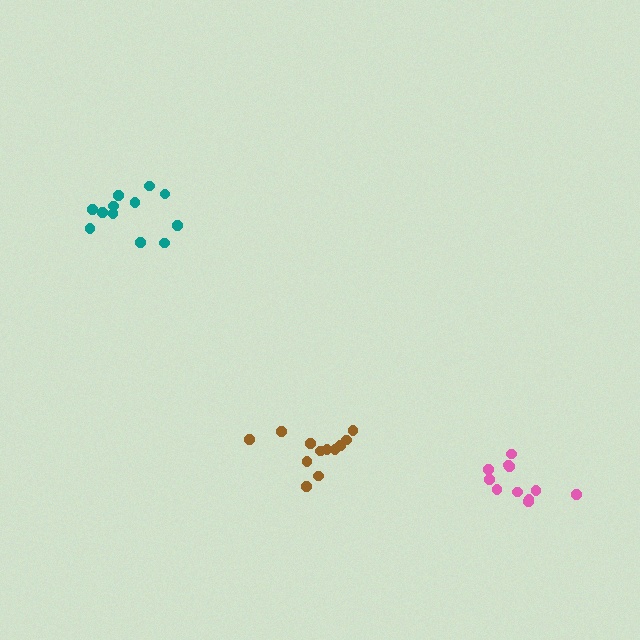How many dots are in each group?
Group 1: 12 dots, Group 2: 12 dots, Group 3: 11 dots (35 total).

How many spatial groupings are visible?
There are 3 spatial groupings.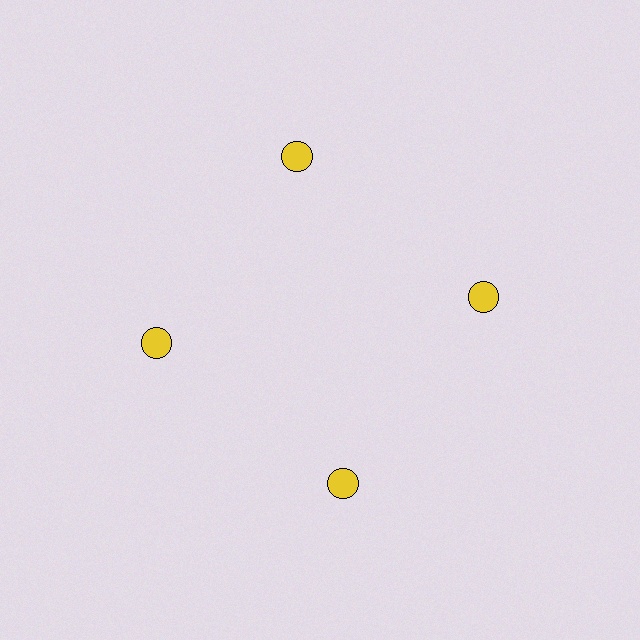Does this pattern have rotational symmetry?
Yes, this pattern has 4-fold rotational symmetry. It looks the same after rotating 90 degrees around the center.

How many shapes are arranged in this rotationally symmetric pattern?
There are 4 shapes, arranged in 4 groups of 1.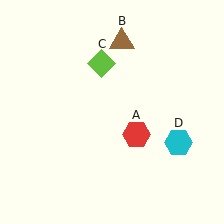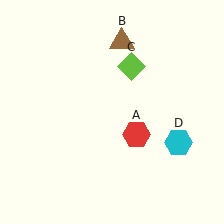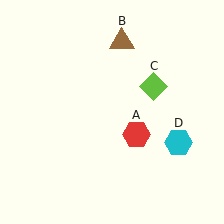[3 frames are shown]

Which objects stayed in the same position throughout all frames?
Red hexagon (object A) and brown triangle (object B) and cyan hexagon (object D) remained stationary.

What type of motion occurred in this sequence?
The lime diamond (object C) rotated clockwise around the center of the scene.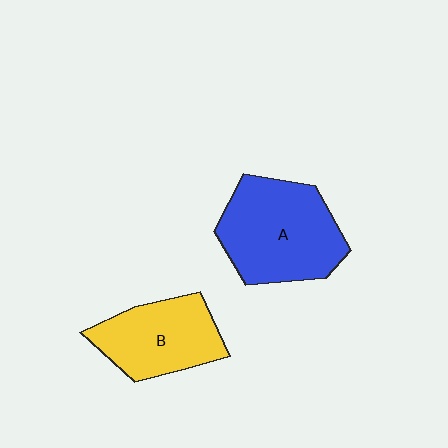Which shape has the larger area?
Shape A (blue).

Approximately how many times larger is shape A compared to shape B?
Approximately 1.3 times.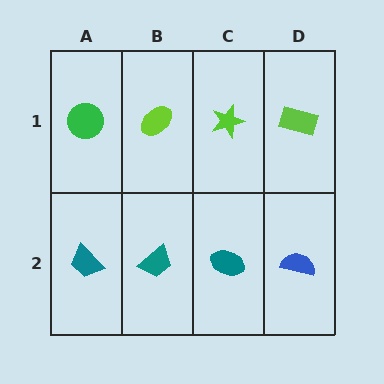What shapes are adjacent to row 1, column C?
A teal ellipse (row 2, column C), a lime ellipse (row 1, column B), a lime rectangle (row 1, column D).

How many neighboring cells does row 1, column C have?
3.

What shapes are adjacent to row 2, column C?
A lime star (row 1, column C), a teal trapezoid (row 2, column B), a blue semicircle (row 2, column D).